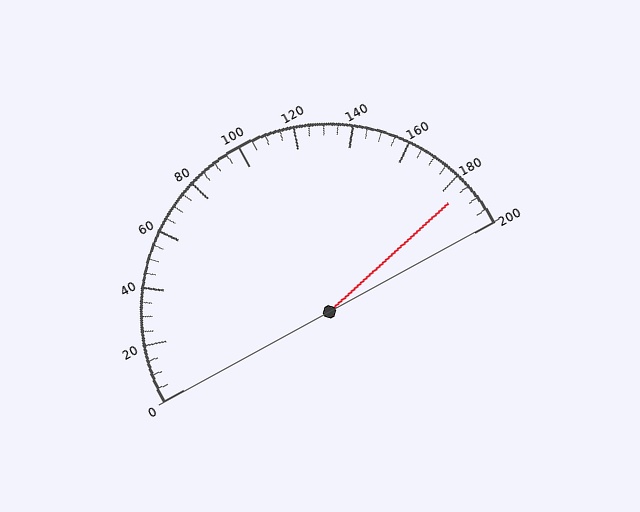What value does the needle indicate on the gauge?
The needle indicates approximately 185.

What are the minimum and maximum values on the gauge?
The gauge ranges from 0 to 200.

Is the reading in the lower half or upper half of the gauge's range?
The reading is in the upper half of the range (0 to 200).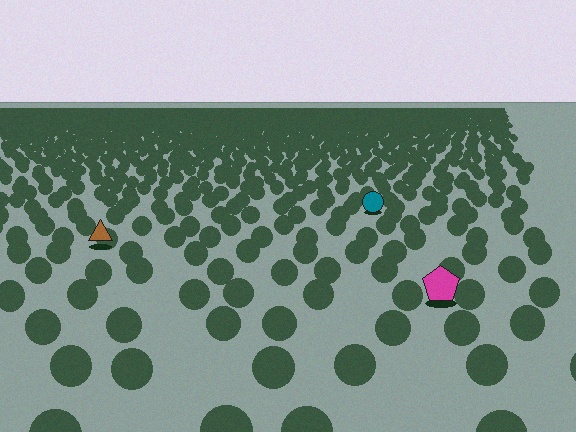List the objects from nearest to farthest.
From nearest to farthest: the magenta pentagon, the brown triangle, the teal circle.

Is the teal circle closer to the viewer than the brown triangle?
No. The brown triangle is closer — you can tell from the texture gradient: the ground texture is coarser near it.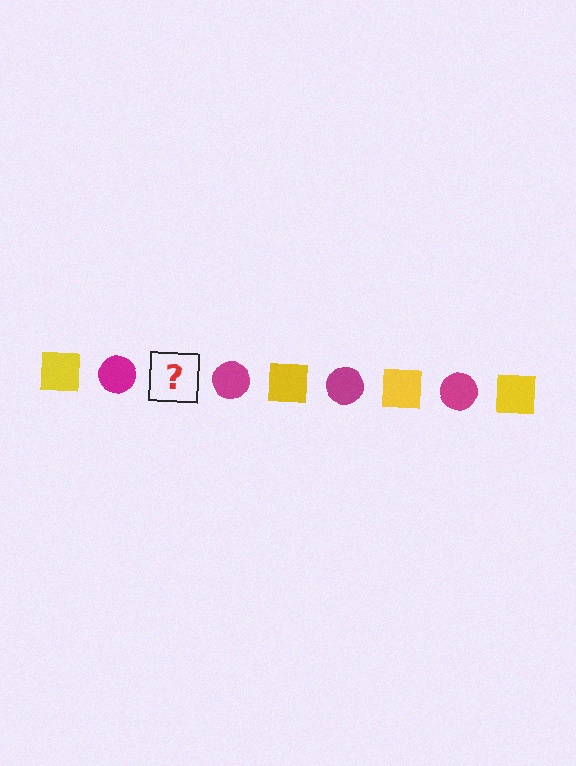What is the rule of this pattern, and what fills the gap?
The rule is that the pattern alternates between yellow square and magenta circle. The gap should be filled with a yellow square.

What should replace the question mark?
The question mark should be replaced with a yellow square.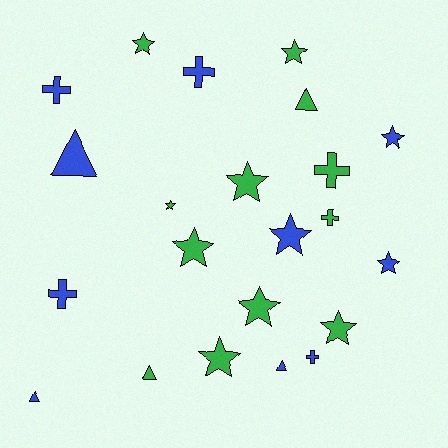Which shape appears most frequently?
Star, with 11 objects.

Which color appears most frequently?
Green, with 12 objects.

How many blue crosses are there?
There are 4 blue crosses.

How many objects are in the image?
There are 22 objects.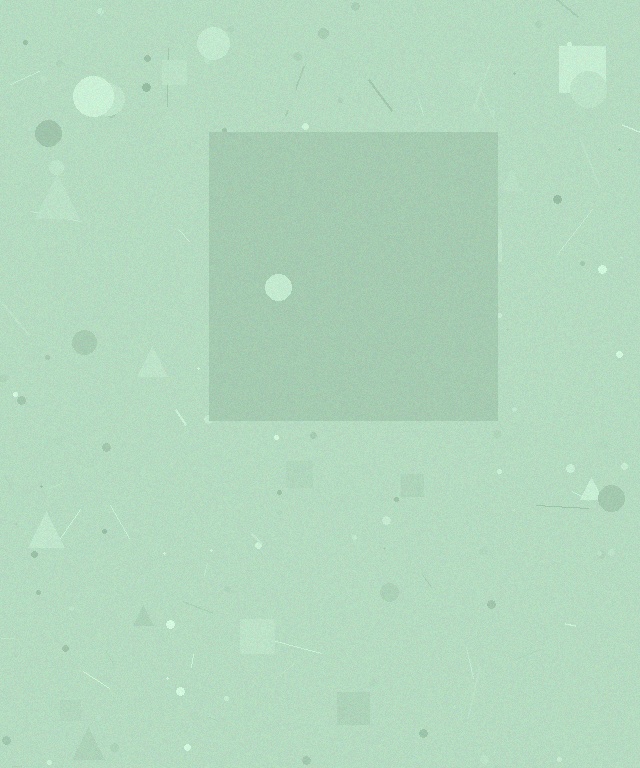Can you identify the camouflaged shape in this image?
The camouflaged shape is a square.